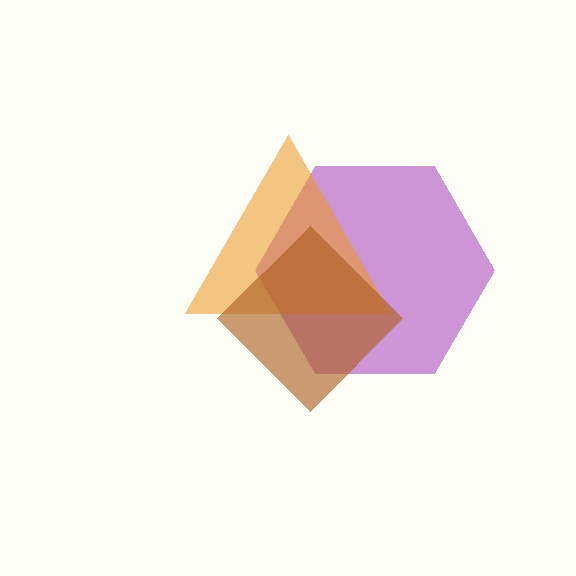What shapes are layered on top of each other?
The layered shapes are: a purple hexagon, an orange triangle, a brown diamond.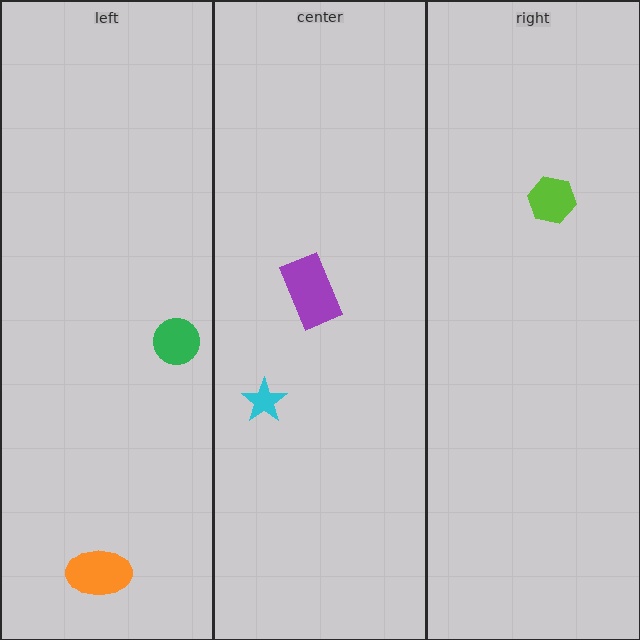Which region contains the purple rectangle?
The center region.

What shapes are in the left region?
The orange ellipse, the green circle.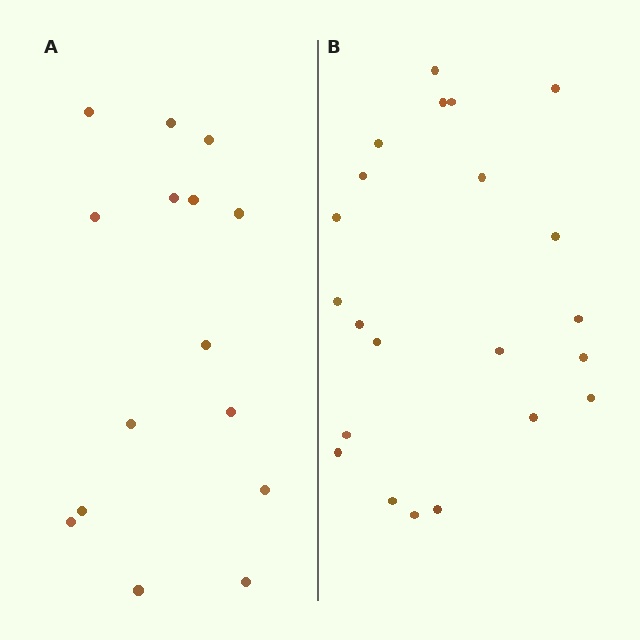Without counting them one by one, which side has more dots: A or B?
Region B (the right region) has more dots.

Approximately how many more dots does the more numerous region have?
Region B has roughly 8 or so more dots than region A.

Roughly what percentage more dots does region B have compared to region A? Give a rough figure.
About 45% more.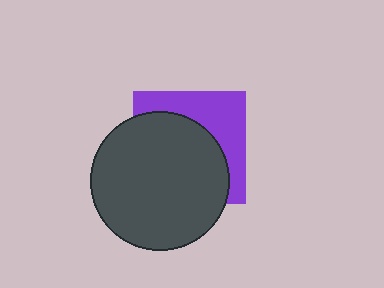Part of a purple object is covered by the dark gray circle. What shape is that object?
It is a square.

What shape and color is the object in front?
The object in front is a dark gray circle.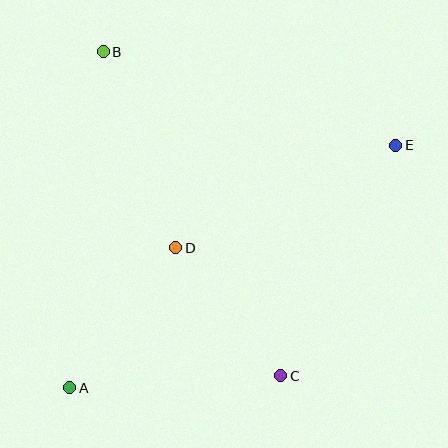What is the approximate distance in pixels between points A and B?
The distance between A and B is approximately 338 pixels.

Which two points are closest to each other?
Points C and D are closest to each other.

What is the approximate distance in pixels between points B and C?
The distance between B and C is approximately 369 pixels.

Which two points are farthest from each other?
Points A and E are farthest from each other.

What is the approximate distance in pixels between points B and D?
The distance between B and D is approximately 209 pixels.